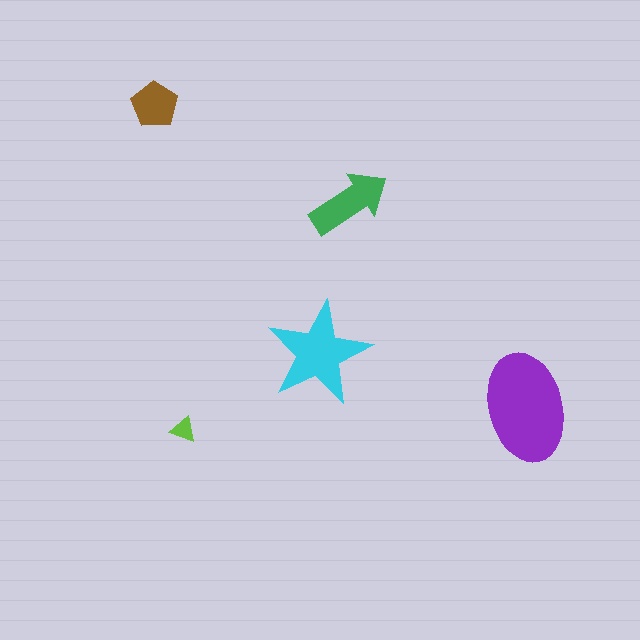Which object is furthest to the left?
The brown pentagon is leftmost.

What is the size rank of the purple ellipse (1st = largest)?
1st.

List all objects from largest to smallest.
The purple ellipse, the cyan star, the green arrow, the brown pentagon, the lime triangle.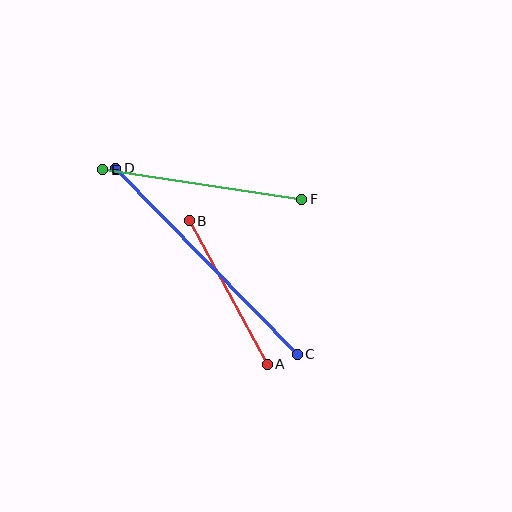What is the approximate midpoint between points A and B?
The midpoint is at approximately (228, 293) pixels.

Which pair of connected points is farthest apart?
Points C and D are farthest apart.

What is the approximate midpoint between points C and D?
The midpoint is at approximately (206, 261) pixels.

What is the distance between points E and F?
The distance is approximately 201 pixels.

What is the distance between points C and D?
The distance is approximately 260 pixels.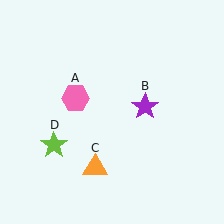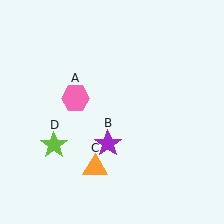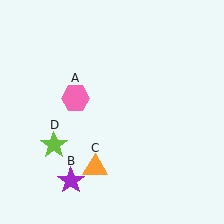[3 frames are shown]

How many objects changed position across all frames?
1 object changed position: purple star (object B).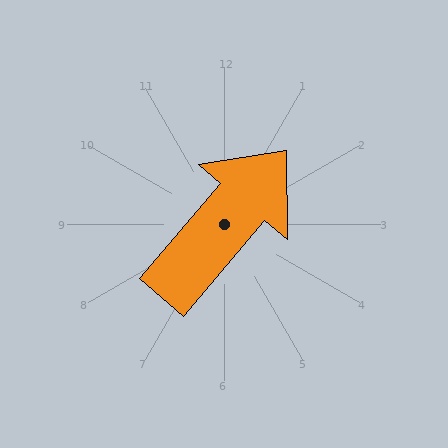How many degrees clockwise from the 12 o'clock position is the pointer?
Approximately 40 degrees.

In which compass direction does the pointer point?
Northeast.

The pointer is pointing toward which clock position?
Roughly 1 o'clock.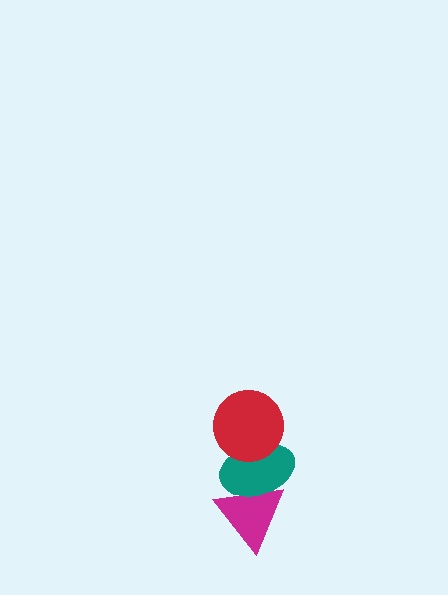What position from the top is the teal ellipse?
The teal ellipse is 2nd from the top.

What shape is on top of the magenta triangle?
The teal ellipse is on top of the magenta triangle.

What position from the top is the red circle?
The red circle is 1st from the top.